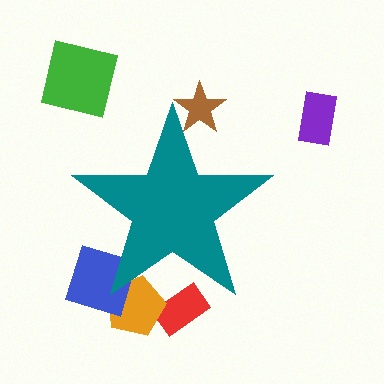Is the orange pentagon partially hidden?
Yes, the orange pentagon is partially hidden behind the teal star.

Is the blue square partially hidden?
Yes, the blue square is partially hidden behind the teal star.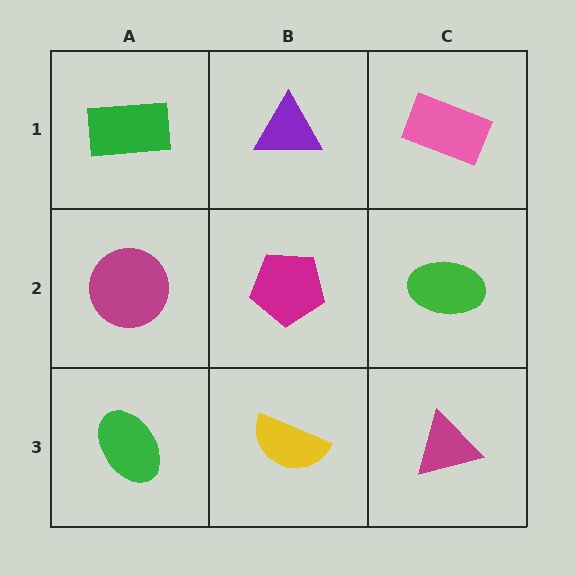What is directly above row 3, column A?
A magenta circle.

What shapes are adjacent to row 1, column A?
A magenta circle (row 2, column A), a purple triangle (row 1, column B).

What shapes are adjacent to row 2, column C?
A pink rectangle (row 1, column C), a magenta triangle (row 3, column C), a magenta pentagon (row 2, column B).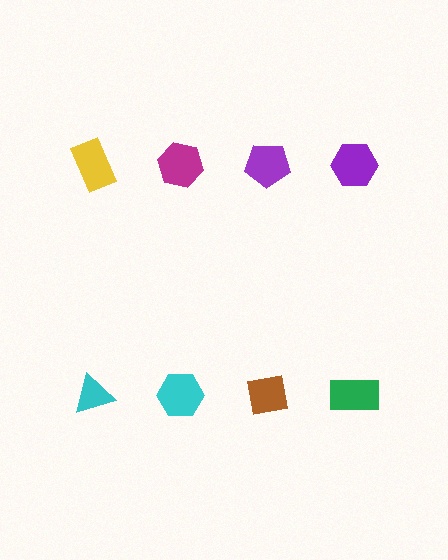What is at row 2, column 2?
A cyan hexagon.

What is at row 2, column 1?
A cyan triangle.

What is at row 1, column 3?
A purple pentagon.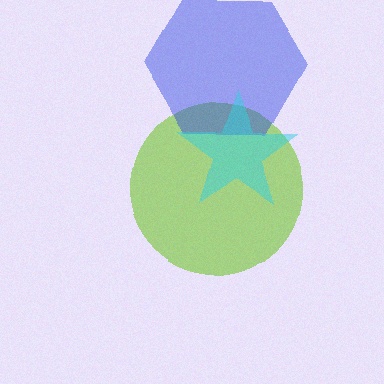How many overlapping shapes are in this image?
There are 3 overlapping shapes in the image.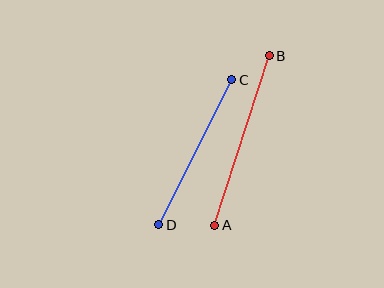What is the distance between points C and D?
The distance is approximately 163 pixels.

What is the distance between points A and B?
The distance is approximately 178 pixels.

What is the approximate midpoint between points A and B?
The midpoint is at approximately (242, 140) pixels.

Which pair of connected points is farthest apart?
Points A and B are farthest apart.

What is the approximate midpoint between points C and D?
The midpoint is at approximately (195, 152) pixels.